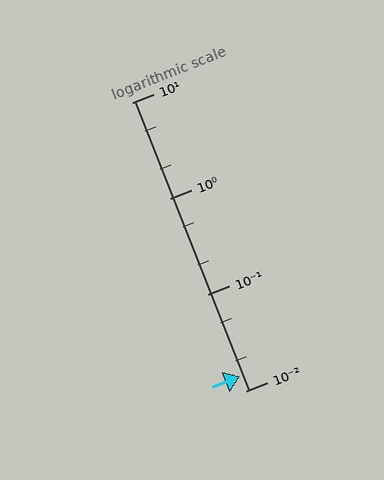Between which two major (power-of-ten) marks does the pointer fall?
The pointer is between 0.01 and 0.1.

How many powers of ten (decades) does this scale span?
The scale spans 3 decades, from 0.01 to 10.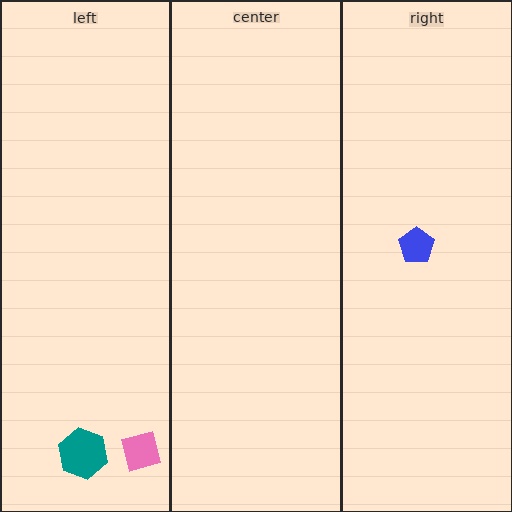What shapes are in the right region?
The blue pentagon.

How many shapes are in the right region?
1.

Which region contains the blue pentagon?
The right region.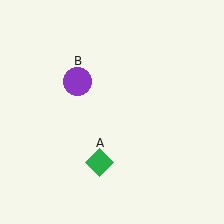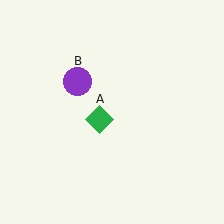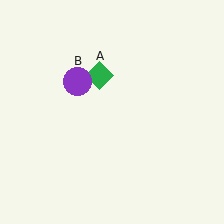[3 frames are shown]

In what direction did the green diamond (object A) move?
The green diamond (object A) moved up.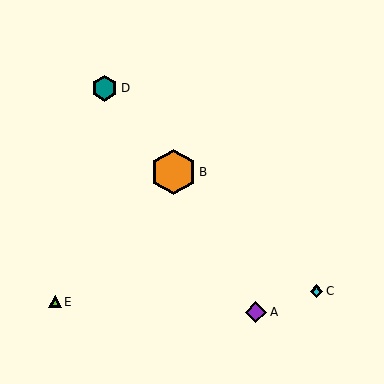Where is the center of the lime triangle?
The center of the lime triangle is at (55, 302).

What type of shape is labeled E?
Shape E is a lime triangle.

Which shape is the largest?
The orange hexagon (labeled B) is the largest.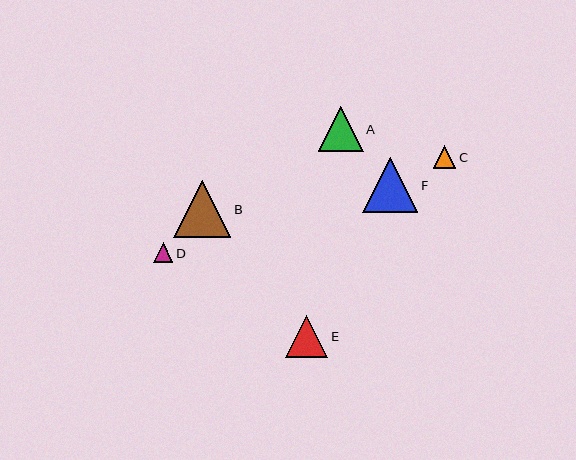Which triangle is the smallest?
Triangle D is the smallest with a size of approximately 19 pixels.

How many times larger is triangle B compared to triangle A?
Triangle B is approximately 1.3 times the size of triangle A.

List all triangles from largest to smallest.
From largest to smallest: B, F, A, E, C, D.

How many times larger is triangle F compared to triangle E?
Triangle F is approximately 1.3 times the size of triangle E.